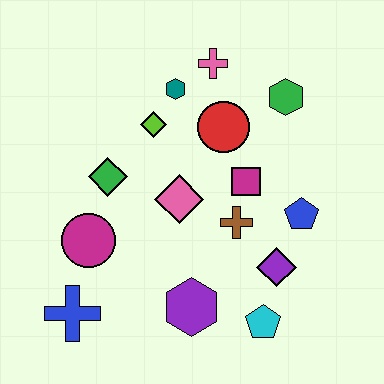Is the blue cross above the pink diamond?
No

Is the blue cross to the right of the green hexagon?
No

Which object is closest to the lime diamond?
The teal hexagon is closest to the lime diamond.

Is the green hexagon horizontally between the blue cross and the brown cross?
No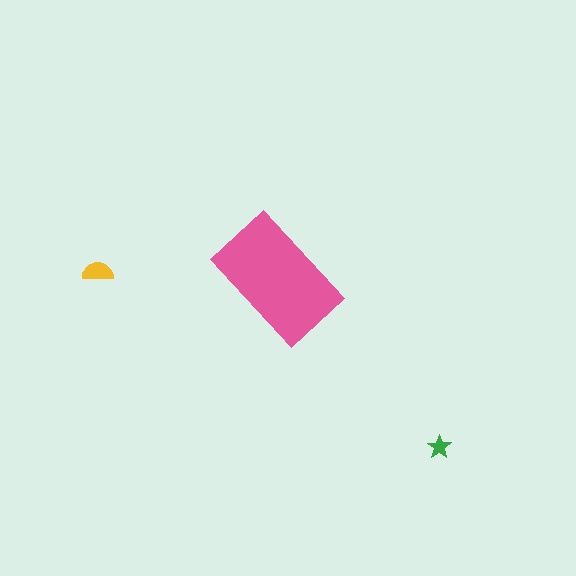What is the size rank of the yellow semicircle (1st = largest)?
2nd.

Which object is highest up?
The yellow semicircle is topmost.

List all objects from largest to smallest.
The pink rectangle, the yellow semicircle, the green star.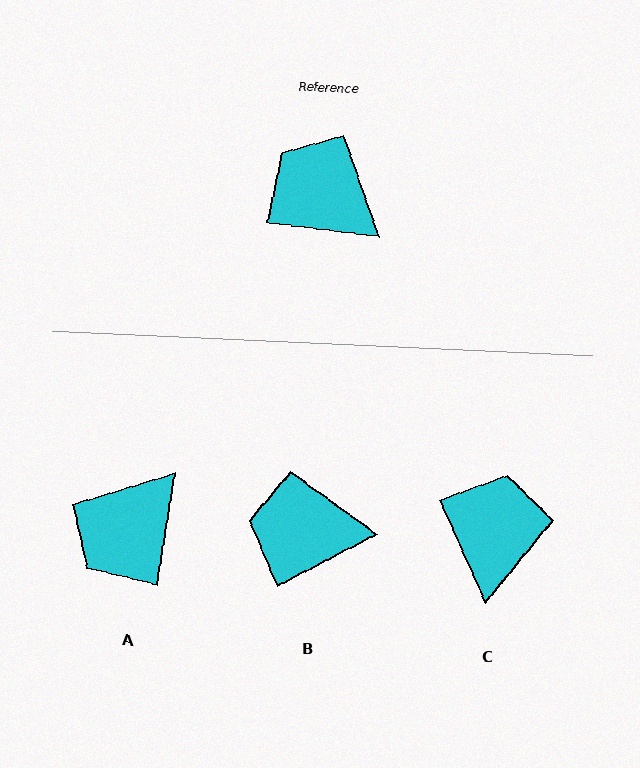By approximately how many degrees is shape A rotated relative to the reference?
Approximately 88 degrees counter-clockwise.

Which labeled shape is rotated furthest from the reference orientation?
A, about 88 degrees away.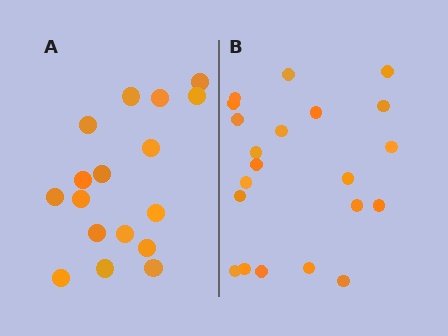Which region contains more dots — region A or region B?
Region B (the right region) has more dots.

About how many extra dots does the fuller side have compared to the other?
Region B has about 4 more dots than region A.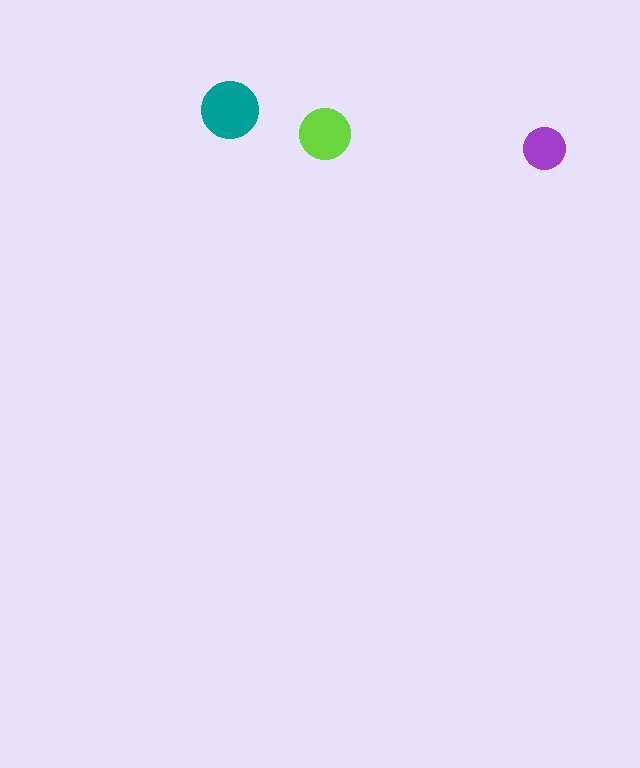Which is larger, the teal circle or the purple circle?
The teal one.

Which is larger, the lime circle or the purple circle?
The lime one.